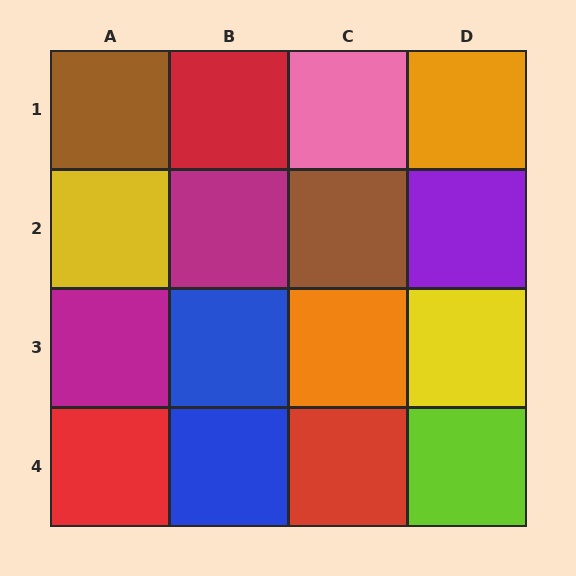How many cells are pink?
1 cell is pink.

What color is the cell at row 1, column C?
Pink.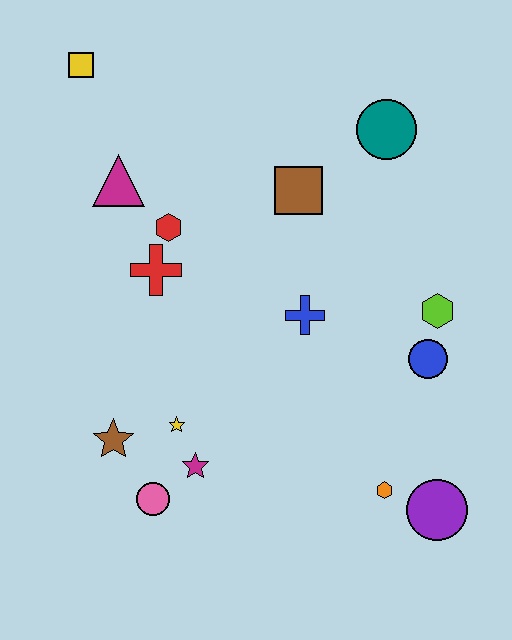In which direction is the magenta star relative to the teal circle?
The magenta star is below the teal circle.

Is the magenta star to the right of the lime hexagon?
No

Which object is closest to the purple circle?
The orange hexagon is closest to the purple circle.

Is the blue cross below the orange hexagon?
No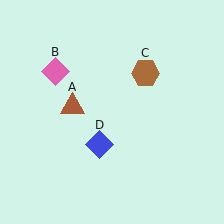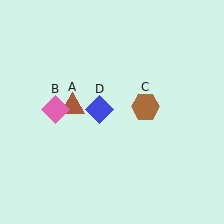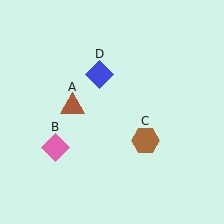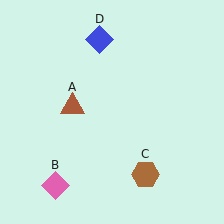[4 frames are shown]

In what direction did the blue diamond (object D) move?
The blue diamond (object D) moved up.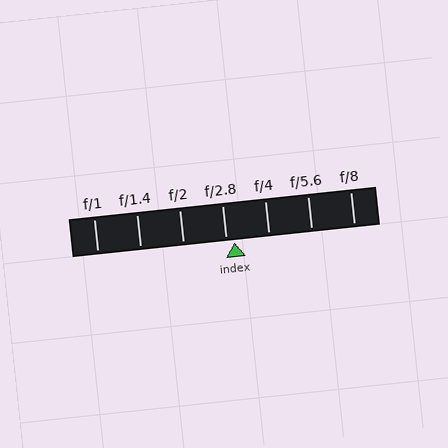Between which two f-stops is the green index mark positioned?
The index mark is between f/2.8 and f/4.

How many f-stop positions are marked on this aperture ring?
There are 7 f-stop positions marked.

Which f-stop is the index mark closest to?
The index mark is closest to f/2.8.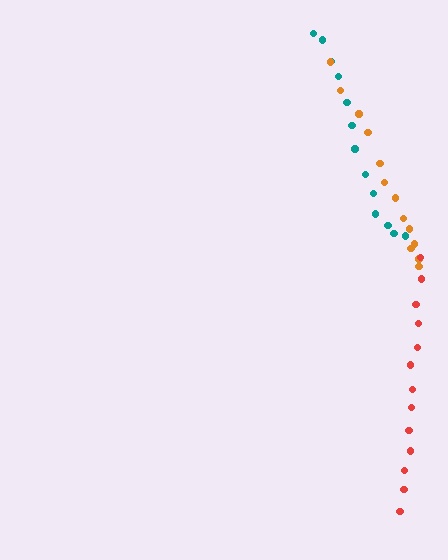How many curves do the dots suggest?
There are 3 distinct paths.